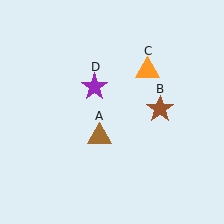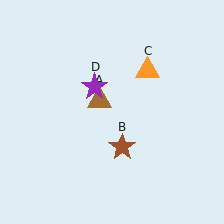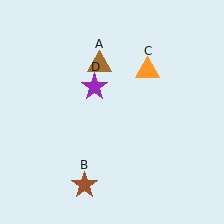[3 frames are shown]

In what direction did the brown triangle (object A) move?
The brown triangle (object A) moved up.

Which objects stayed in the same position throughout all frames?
Orange triangle (object C) and purple star (object D) remained stationary.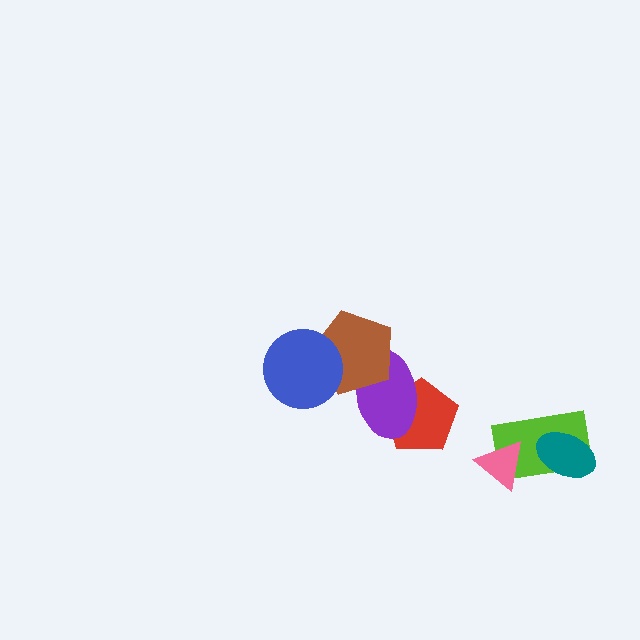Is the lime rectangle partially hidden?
Yes, it is partially covered by another shape.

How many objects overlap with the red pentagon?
1 object overlaps with the red pentagon.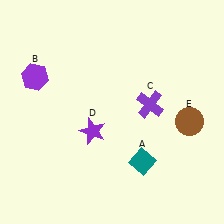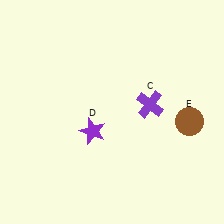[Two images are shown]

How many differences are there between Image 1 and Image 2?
There are 2 differences between the two images.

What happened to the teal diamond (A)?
The teal diamond (A) was removed in Image 2. It was in the bottom-right area of Image 1.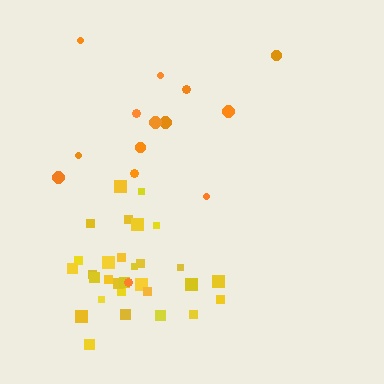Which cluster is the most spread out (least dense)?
Orange.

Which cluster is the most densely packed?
Yellow.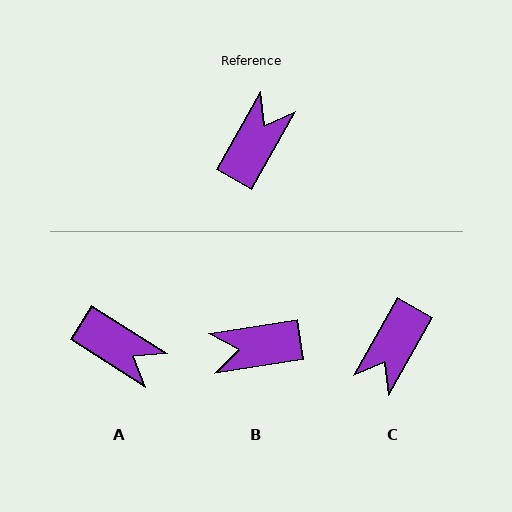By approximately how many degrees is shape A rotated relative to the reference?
Approximately 92 degrees clockwise.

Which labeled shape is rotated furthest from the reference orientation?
C, about 180 degrees away.